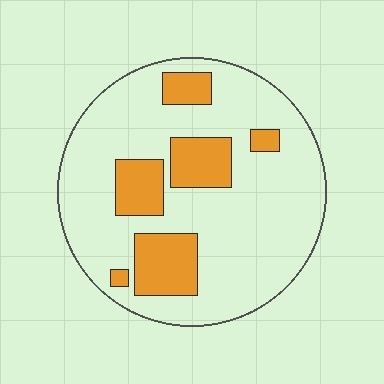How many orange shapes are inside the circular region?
6.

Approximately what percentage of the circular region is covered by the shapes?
Approximately 20%.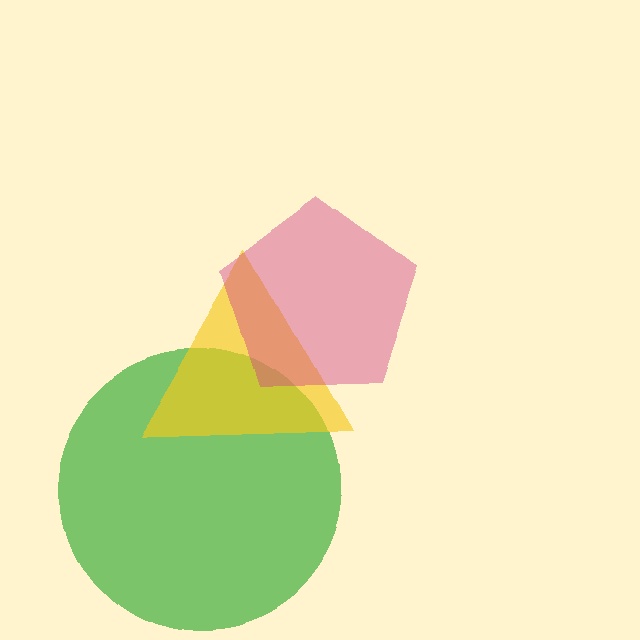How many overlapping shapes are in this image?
There are 3 overlapping shapes in the image.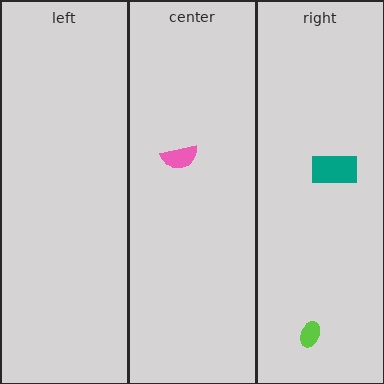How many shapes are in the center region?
1.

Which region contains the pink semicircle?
The center region.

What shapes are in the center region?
The pink semicircle.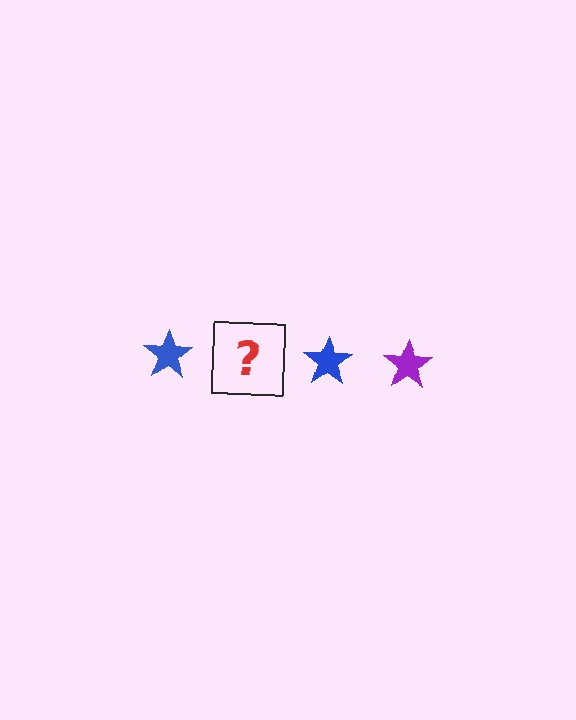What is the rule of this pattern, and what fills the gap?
The rule is that the pattern cycles through blue, purple stars. The gap should be filled with a purple star.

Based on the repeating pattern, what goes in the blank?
The blank should be a purple star.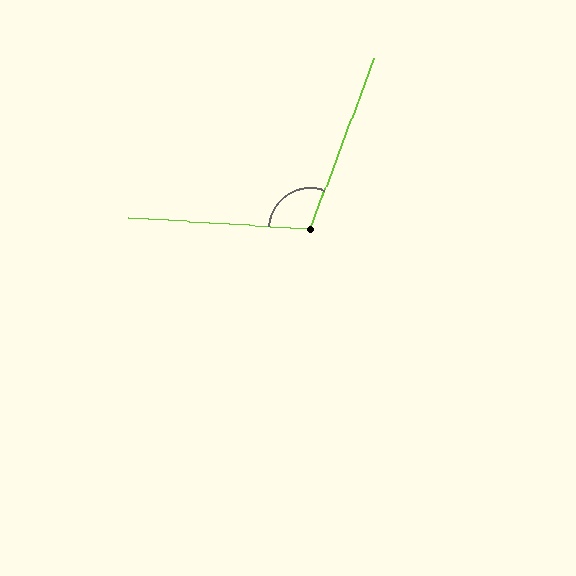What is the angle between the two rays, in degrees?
Approximately 107 degrees.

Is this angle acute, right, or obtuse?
It is obtuse.